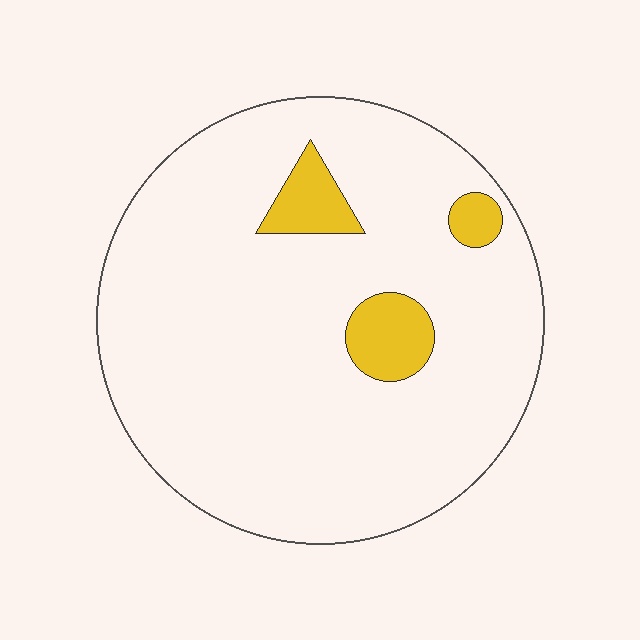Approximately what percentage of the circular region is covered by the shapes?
Approximately 10%.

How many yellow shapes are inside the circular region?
3.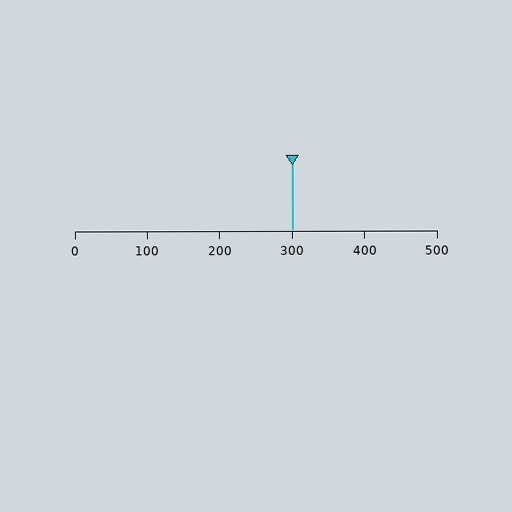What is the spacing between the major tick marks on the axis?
The major ticks are spaced 100 apart.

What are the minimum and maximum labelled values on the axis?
The axis runs from 0 to 500.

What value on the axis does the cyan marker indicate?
The marker indicates approximately 300.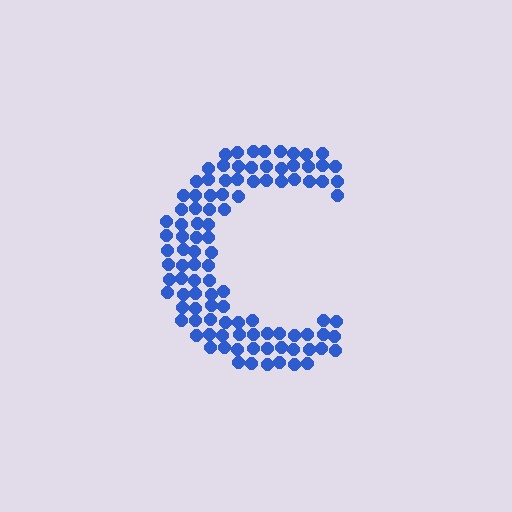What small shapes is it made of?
It is made of small circles.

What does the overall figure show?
The overall figure shows the letter C.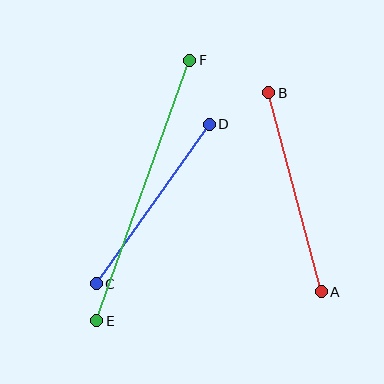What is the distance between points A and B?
The distance is approximately 206 pixels.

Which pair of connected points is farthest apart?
Points E and F are farthest apart.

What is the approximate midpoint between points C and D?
The midpoint is at approximately (153, 204) pixels.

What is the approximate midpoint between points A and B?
The midpoint is at approximately (295, 192) pixels.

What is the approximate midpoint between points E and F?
The midpoint is at approximately (143, 191) pixels.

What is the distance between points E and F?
The distance is approximately 277 pixels.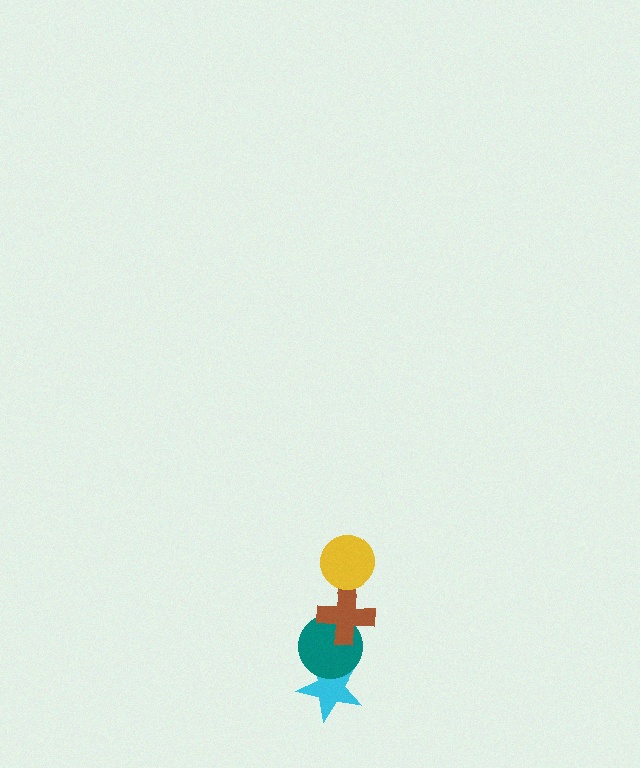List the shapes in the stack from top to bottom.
From top to bottom: the yellow circle, the brown cross, the teal circle, the cyan star.